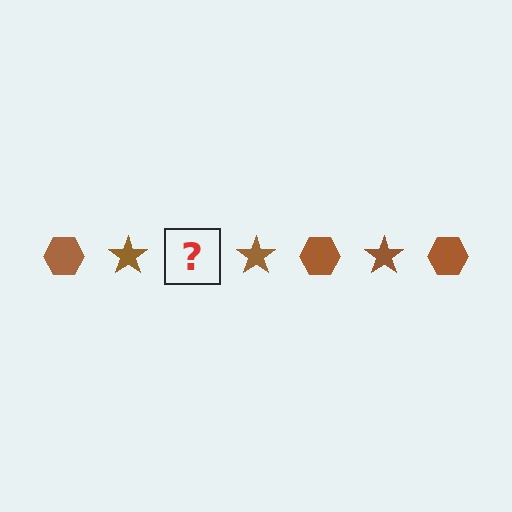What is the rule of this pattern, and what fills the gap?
The rule is that the pattern cycles through hexagon, star shapes in brown. The gap should be filled with a brown hexagon.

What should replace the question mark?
The question mark should be replaced with a brown hexagon.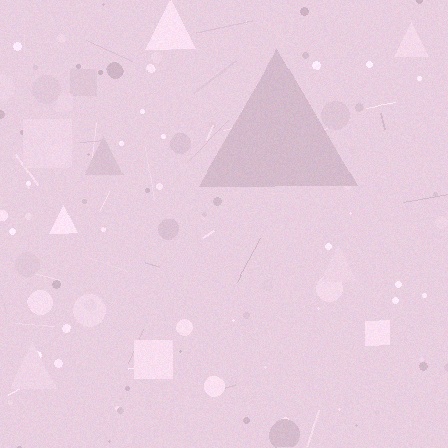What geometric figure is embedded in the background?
A triangle is embedded in the background.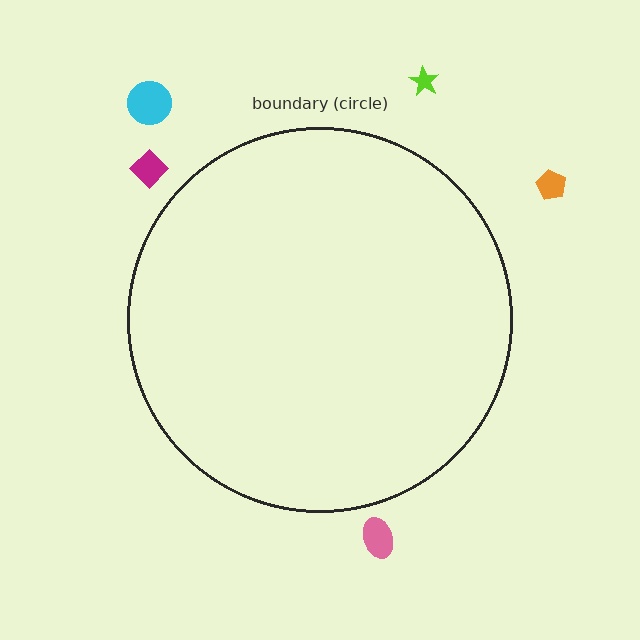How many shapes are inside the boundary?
0 inside, 5 outside.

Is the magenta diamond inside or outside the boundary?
Outside.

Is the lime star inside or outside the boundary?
Outside.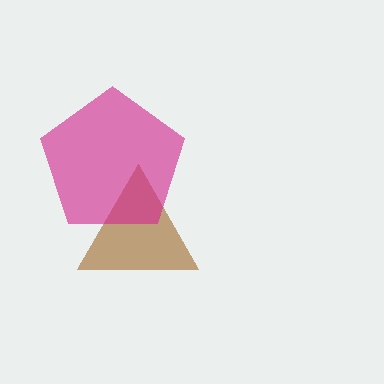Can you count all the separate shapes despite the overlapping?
Yes, there are 2 separate shapes.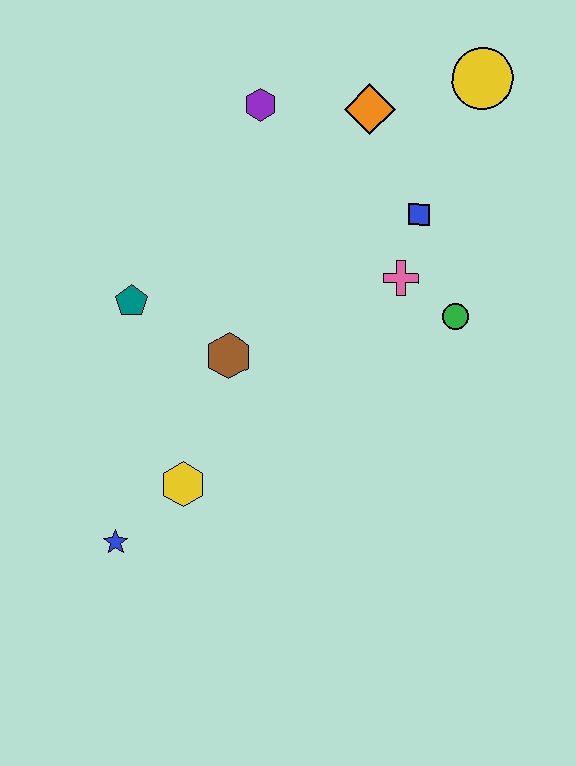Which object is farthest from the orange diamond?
The blue star is farthest from the orange diamond.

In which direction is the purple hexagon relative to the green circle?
The purple hexagon is above the green circle.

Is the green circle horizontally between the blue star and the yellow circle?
Yes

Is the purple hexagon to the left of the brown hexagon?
No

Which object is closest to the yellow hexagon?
The blue star is closest to the yellow hexagon.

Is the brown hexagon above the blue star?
Yes